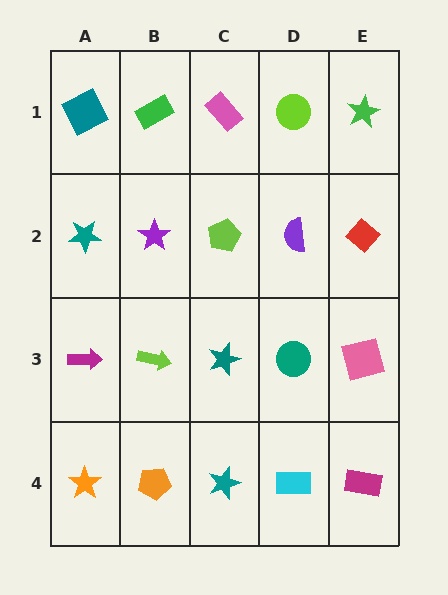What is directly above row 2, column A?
A teal square.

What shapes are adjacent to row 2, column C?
A pink rectangle (row 1, column C), a teal star (row 3, column C), a purple star (row 2, column B), a purple semicircle (row 2, column D).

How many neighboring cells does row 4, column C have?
3.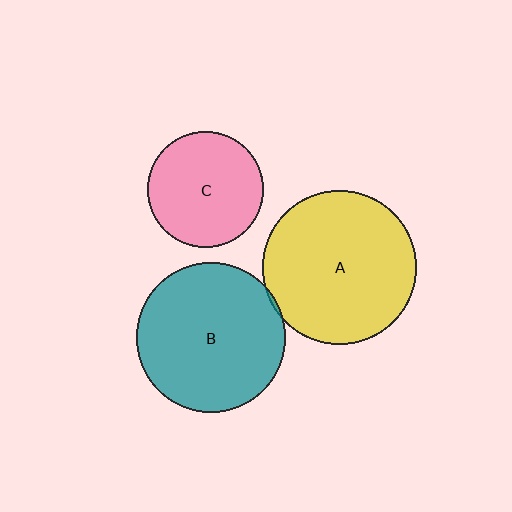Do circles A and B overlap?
Yes.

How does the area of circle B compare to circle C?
Approximately 1.7 times.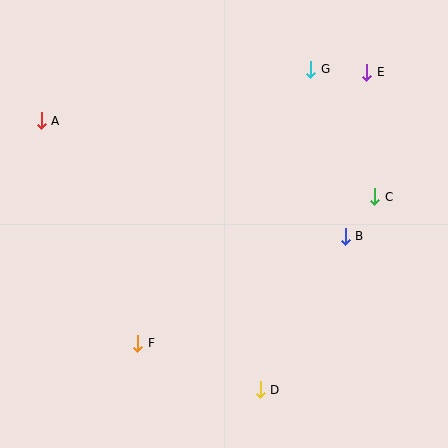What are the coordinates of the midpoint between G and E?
The midpoint between G and E is at (339, 71).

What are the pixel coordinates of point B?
Point B is at (345, 236).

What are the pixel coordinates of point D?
Point D is at (260, 390).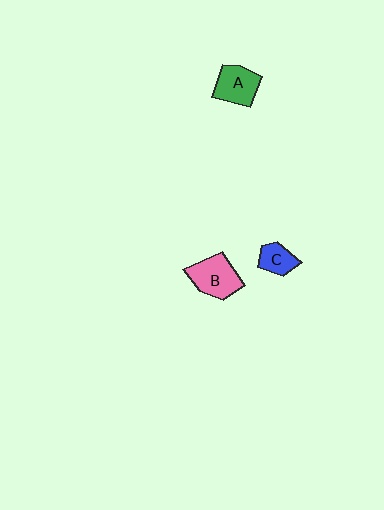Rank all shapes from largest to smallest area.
From largest to smallest: B (pink), A (green), C (blue).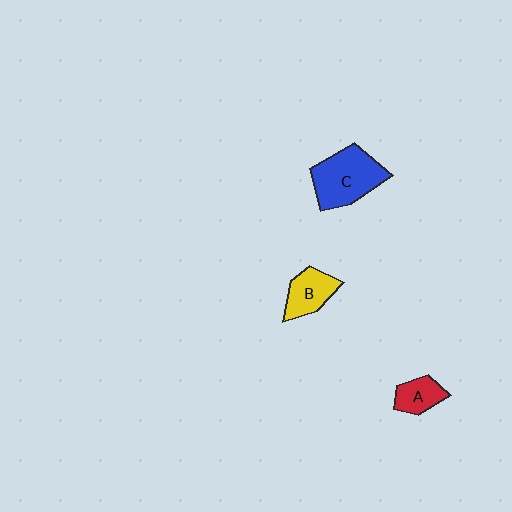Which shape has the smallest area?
Shape A (red).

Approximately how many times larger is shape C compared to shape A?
Approximately 2.2 times.